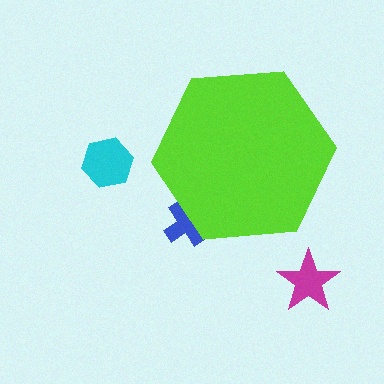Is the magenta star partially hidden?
No, the magenta star is fully visible.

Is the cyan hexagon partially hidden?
No, the cyan hexagon is fully visible.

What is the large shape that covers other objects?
A lime hexagon.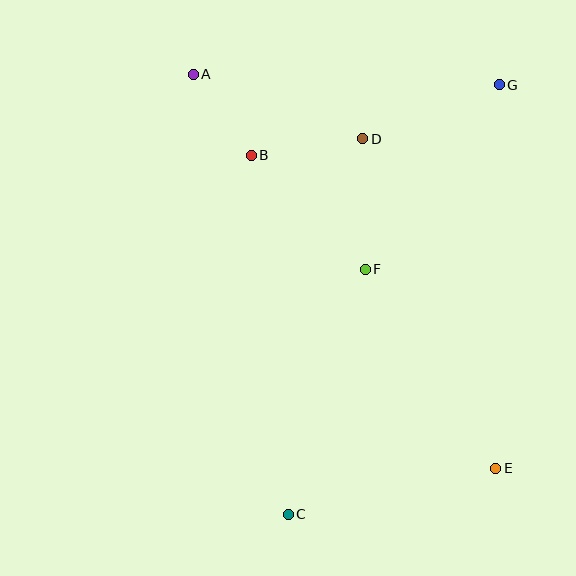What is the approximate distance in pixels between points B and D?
The distance between B and D is approximately 113 pixels.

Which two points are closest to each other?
Points A and B are closest to each other.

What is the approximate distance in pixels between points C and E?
The distance between C and E is approximately 213 pixels.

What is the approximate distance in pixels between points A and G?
The distance between A and G is approximately 306 pixels.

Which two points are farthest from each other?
Points A and E are farthest from each other.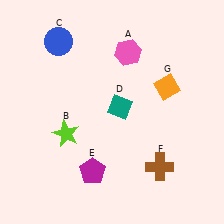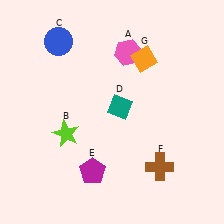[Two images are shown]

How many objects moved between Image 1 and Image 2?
1 object moved between the two images.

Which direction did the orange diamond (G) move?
The orange diamond (G) moved up.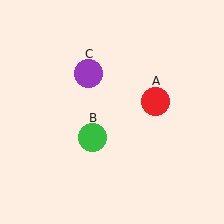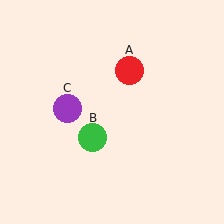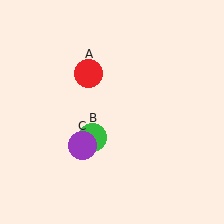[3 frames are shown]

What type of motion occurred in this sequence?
The red circle (object A), purple circle (object C) rotated counterclockwise around the center of the scene.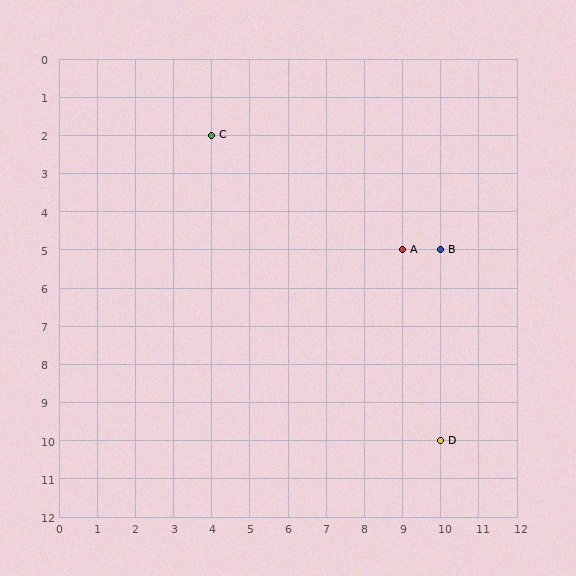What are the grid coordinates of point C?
Point C is at grid coordinates (4, 2).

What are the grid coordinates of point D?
Point D is at grid coordinates (10, 10).